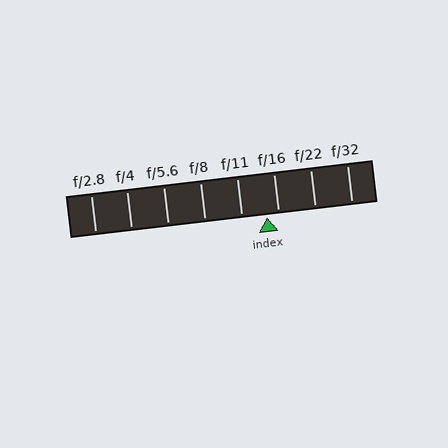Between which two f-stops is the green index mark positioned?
The index mark is between f/11 and f/16.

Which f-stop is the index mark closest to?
The index mark is closest to f/16.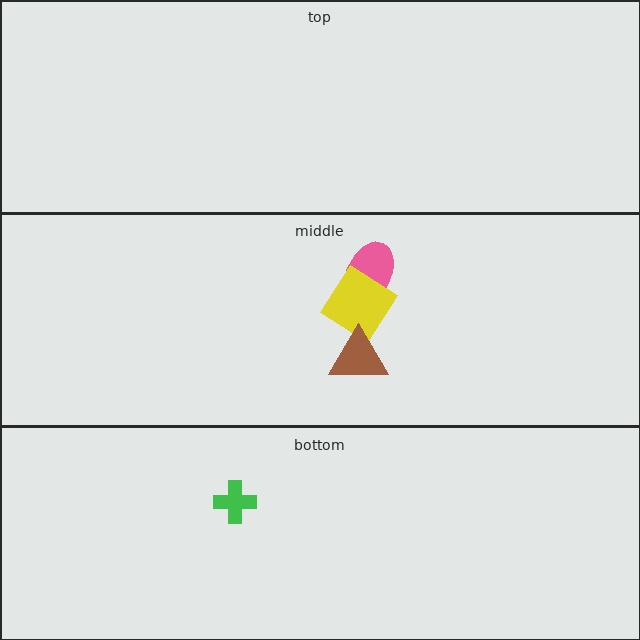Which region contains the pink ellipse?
The middle region.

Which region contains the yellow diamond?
The middle region.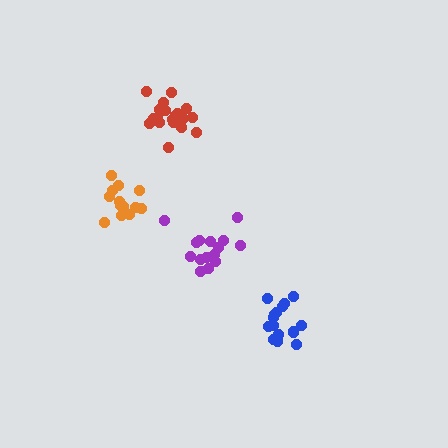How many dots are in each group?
Group 1: 15 dots, Group 2: 19 dots, Group 3: 14 dots, Group 4: 17 dots (65 total).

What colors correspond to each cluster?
The clusters are colored: purple, red, orange, blue.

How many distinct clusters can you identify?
There are 4 distinct clusters.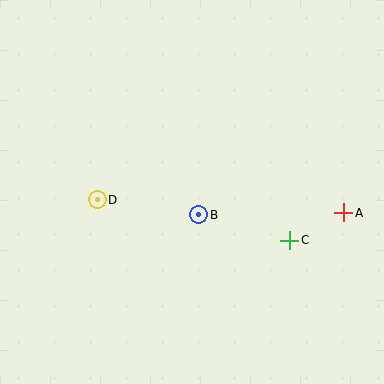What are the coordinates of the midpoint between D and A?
The midpoint between D and A is at (221, 206).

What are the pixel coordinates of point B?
Point B is at (199, 215).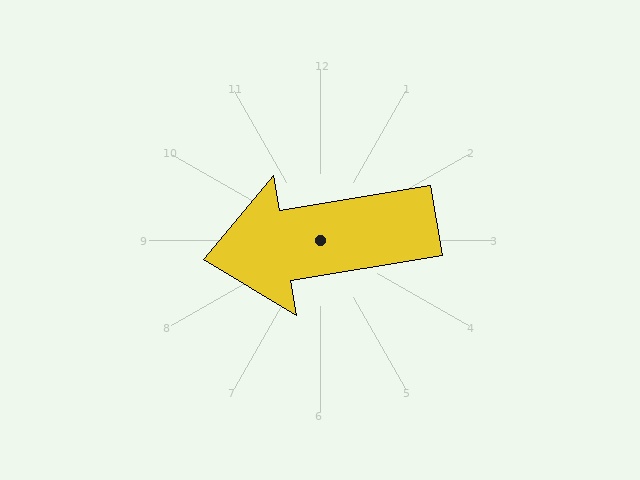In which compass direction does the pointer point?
West.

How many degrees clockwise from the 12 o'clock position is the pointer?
Approximately 261 degrees.